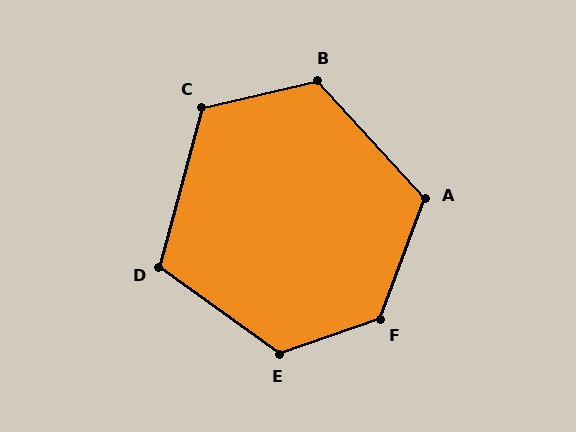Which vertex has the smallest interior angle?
D, at approximately 111 degrees.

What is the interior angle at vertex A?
Approximately 117 degrees (obtuse).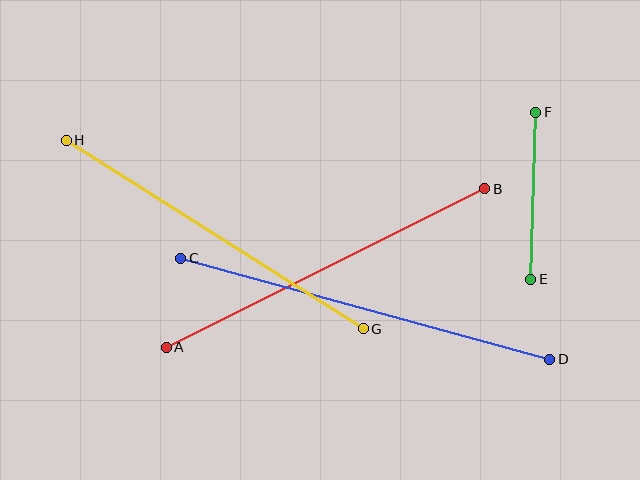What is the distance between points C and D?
The distance is approximately 383 pixels.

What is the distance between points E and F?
The distance is approximately 167 pixels.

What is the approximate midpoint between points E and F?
The midpoint is at approximately (533, 196) pixels.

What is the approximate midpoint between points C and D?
The midpoint is at approximately (365, 309) pixels.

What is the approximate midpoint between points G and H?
The midpoint is at approximately (215, 235) pixels.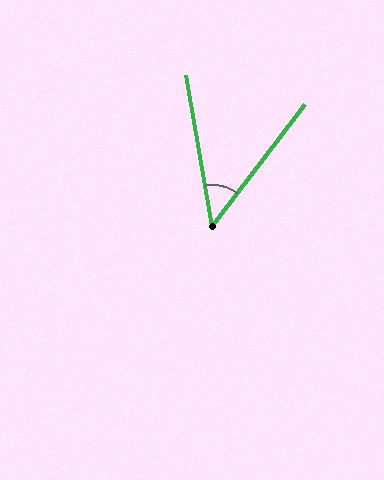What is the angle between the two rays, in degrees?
Approximately 47 degrees.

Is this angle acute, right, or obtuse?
It is acute.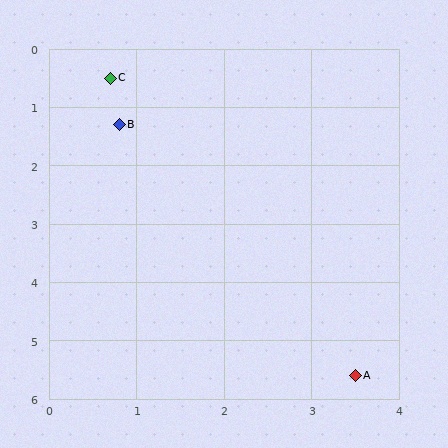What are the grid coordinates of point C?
Point C is at approximately (0.7, 0.5).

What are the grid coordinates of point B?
Point B is at approximately (0.8, 1.3).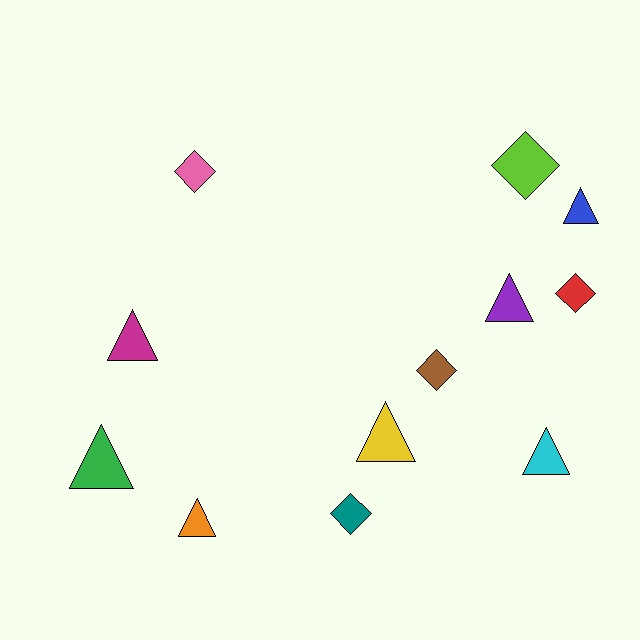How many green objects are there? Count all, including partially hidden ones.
There is 1 green object.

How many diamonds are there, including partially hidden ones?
There are 5 diamonds.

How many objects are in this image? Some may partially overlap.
There are 12 objects.